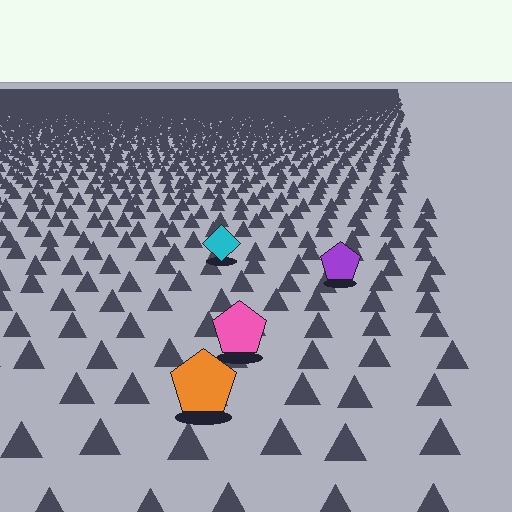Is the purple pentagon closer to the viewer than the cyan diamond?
Yes. The purple pentagon is closer — you can tell from the texture gradient: the ground texture is coarser near it.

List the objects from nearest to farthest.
From nearest to farthest: the orange pentagon, the pink pentagon, the purple pentagon, the cyan diamond.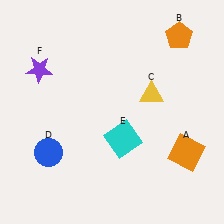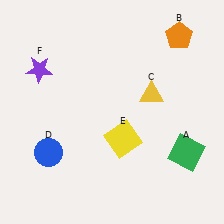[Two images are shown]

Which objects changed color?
A changed from orange to green. E changed from cyan to yellow.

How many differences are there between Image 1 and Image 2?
There are 2 differences between the two images.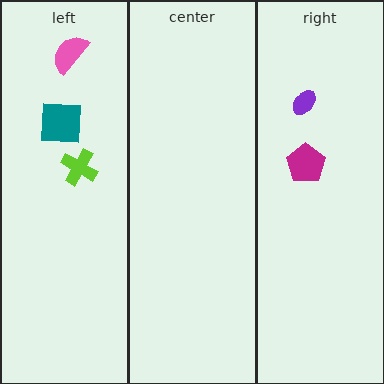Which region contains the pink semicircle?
The left region.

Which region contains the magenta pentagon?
The right region.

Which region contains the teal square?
The left region.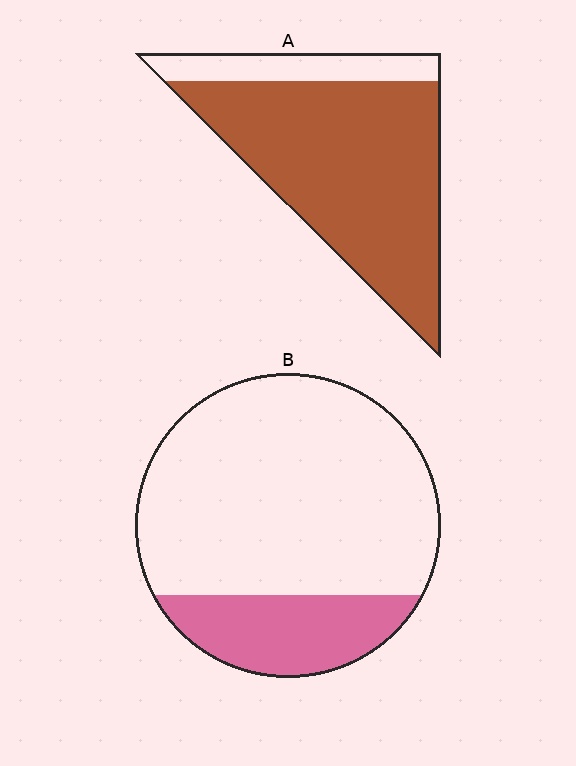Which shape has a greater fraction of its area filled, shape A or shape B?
Shape A.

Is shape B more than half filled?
No.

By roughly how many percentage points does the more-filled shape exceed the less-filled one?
By roughly 60 percentage points (A over B).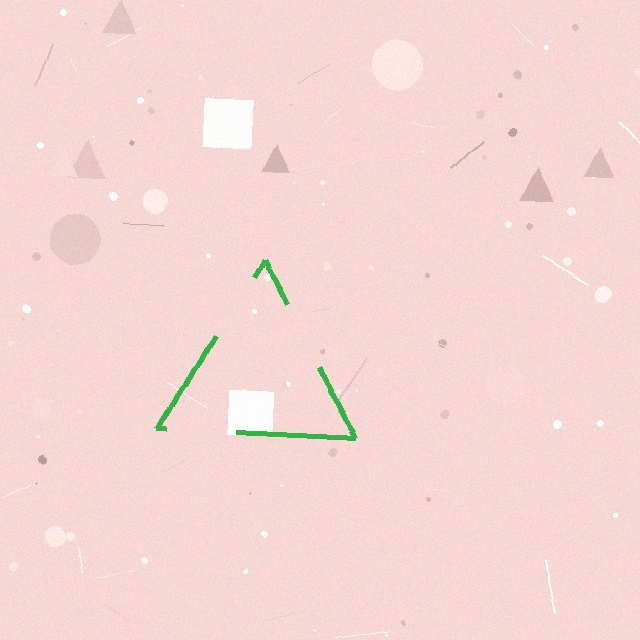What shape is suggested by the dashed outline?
The dashed outline suggests a triangle.